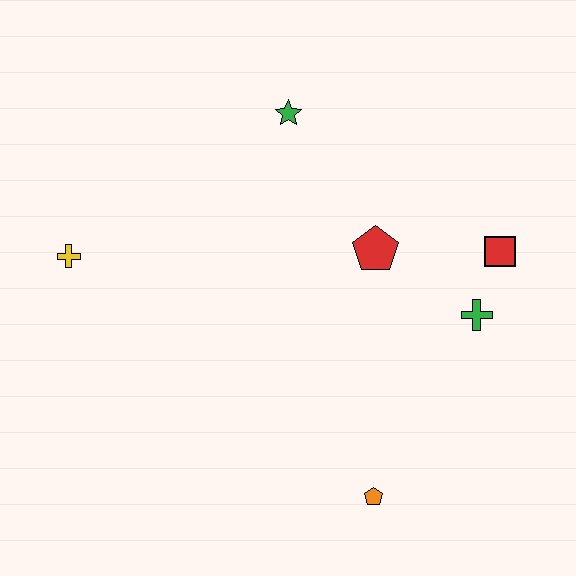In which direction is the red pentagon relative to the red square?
The red pentagon is to the left of the red square.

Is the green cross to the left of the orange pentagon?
No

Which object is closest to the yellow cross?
The green star is closest to the yellow cross.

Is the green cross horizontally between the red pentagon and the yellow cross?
No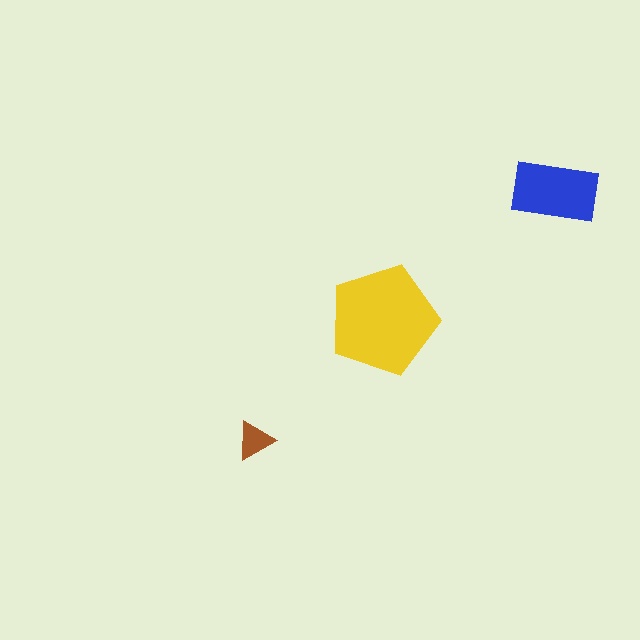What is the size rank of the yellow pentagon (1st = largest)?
1st.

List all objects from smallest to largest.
The brown triangle, the blue rectangle, the yellow pentagon.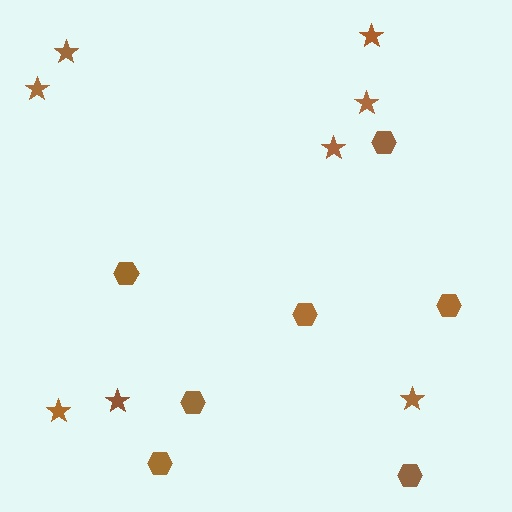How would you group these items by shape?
There are 2 groups: one group of stars (8) and one group of hexagons (7).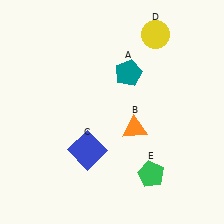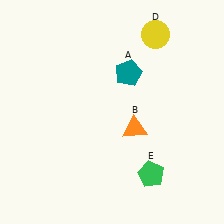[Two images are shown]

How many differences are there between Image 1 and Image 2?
There is 1 difference between the two images.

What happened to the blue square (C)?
The blue square (C) was removed in Image 2. It was in the bottom-left area of Image 1.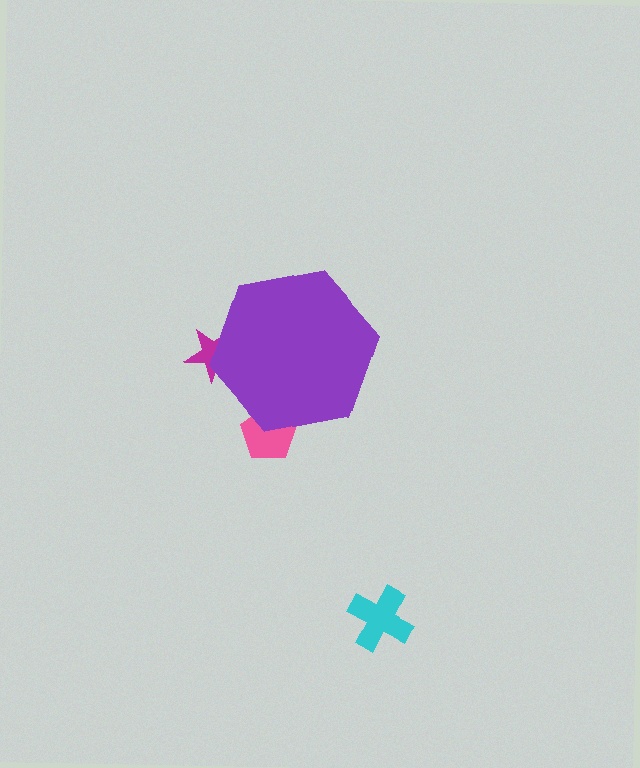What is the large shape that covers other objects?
A purple hexagon.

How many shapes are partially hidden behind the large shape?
2 shapes are partially hidden.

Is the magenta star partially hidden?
Yes, the magenta star is partially hidden behind the purple hexagon.